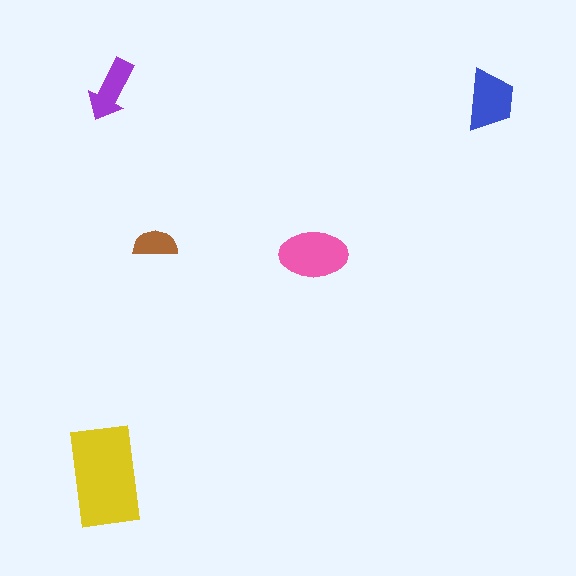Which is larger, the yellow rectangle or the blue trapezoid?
The yellow rectangle.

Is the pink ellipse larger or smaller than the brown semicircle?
Larger.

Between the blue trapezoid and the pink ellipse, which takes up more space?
The pink ellipse.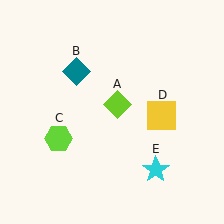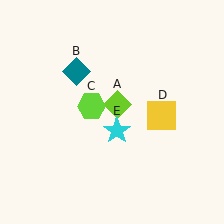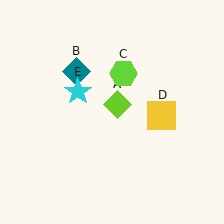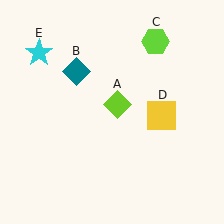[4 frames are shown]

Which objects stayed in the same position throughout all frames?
Lime diamond (object A) and teal diamond (object B) and yellow square (object D) remained stationary.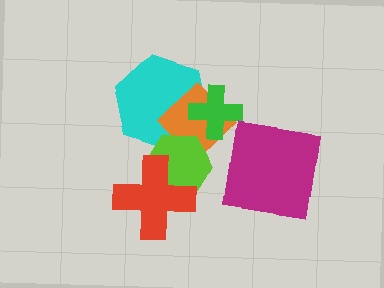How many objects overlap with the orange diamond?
3 objects overlap with the orange diamond.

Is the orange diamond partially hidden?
Yes, it is partially covered by another shape.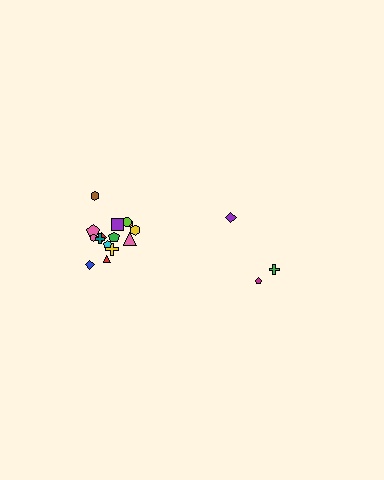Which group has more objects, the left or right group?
The left group.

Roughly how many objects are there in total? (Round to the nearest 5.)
Roughly 20 objects in total.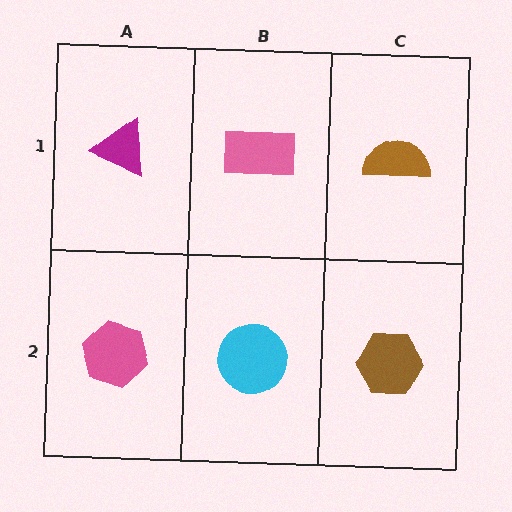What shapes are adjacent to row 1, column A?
A pink hexagon (row 2, column A), a pink rectangle (row 1, column B).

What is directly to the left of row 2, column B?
A pink hexagon.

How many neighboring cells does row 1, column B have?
3.